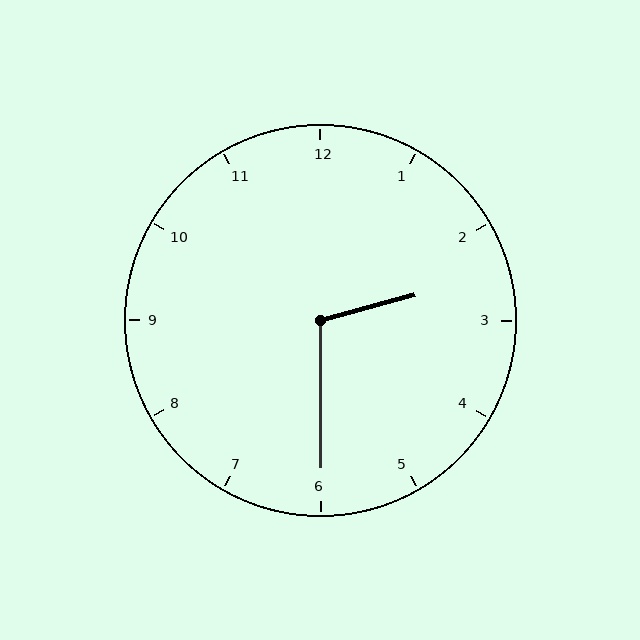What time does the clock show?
2:30.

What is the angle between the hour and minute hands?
Approximately 105 degrees.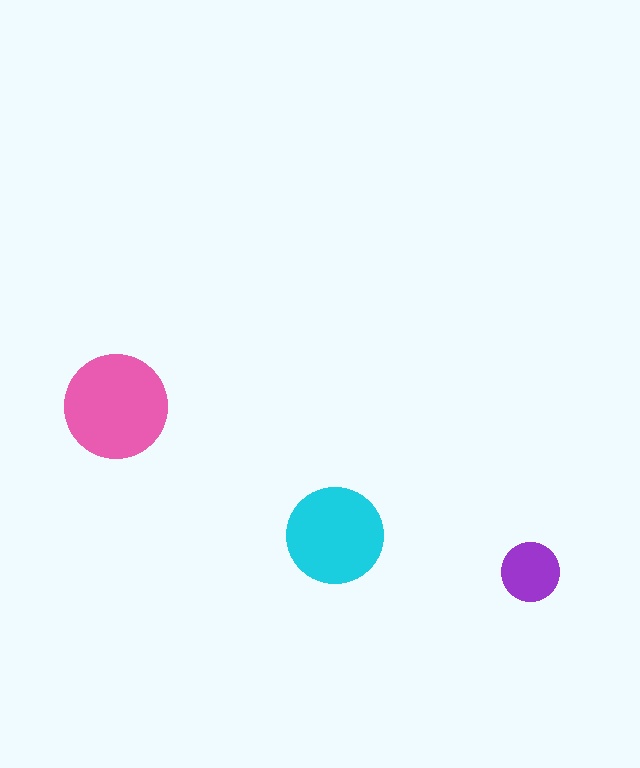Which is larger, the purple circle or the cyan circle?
The cyan one.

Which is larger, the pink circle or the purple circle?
The pink one.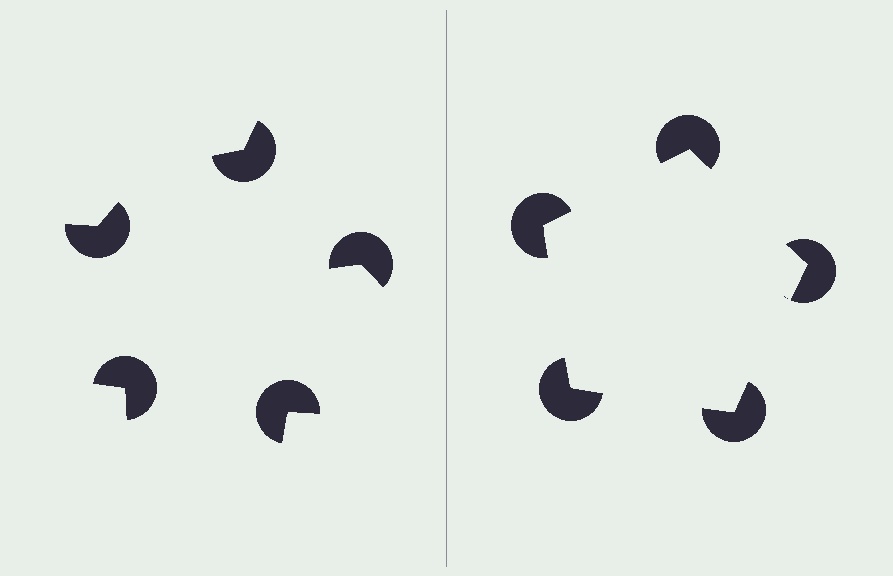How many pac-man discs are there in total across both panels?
10 — 5 on each side.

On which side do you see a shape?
An illusory pentagon appears on the right side. On the left side the wedge cuts are rotated, so no coherent shape forms.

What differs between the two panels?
The pac-man discs are positioned identically on both sides; only the wedge orientations differ. On the right they align to a pentagon; on the left they are misaligned.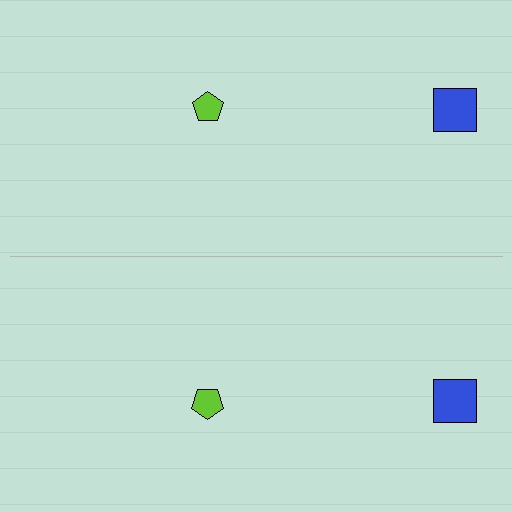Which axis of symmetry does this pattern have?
The pattern has a horizontal axis of symmetry running through the center of the image.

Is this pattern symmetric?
Yes, this pattern has bilateral (reflection) symmetry.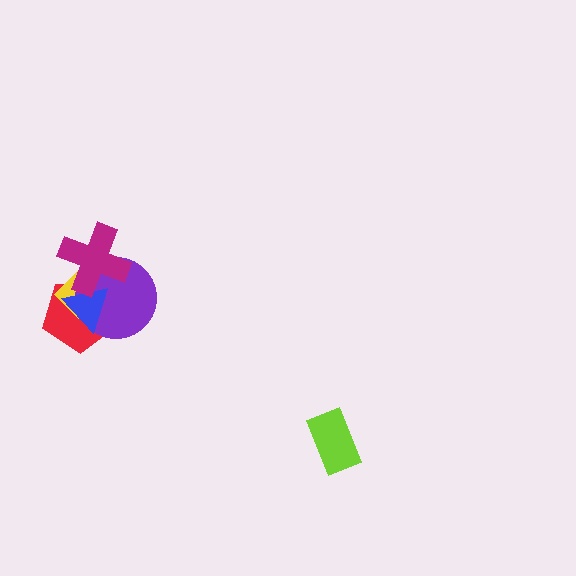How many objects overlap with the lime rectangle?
0 objects overlap with the lime rectangle.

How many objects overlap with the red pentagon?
4 objects overlap with the red pentagon.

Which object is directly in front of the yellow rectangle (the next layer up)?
The purple circle is directly in front of the yellow rectangle.